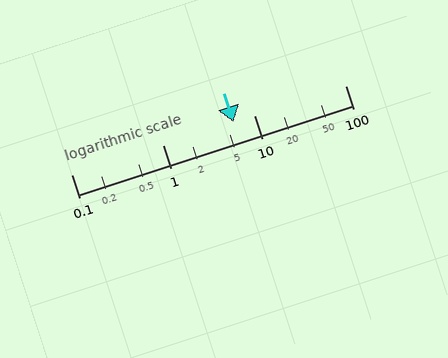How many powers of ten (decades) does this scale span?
The scale spans 3 decades, from 0.1 to 100.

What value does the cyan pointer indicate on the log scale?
The pointer indicates approximately 6.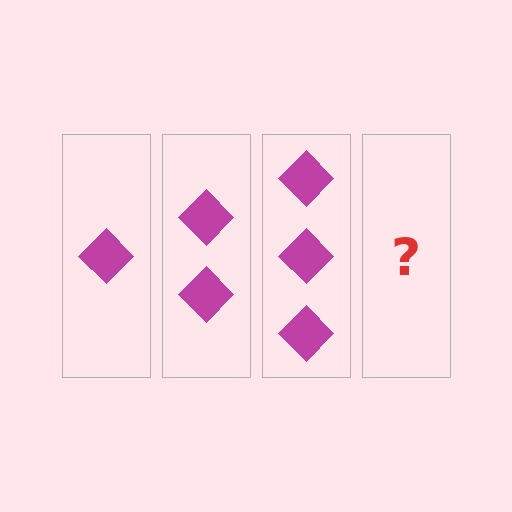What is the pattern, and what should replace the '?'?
The pattern is that each step adds one more diamond. The '?' should be 4 diamonds.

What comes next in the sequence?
The next element should be 4 diamonds.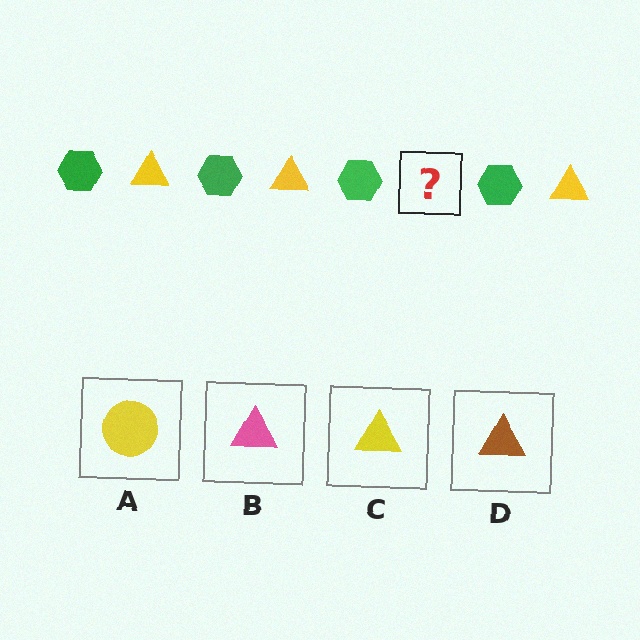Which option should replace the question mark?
Option C.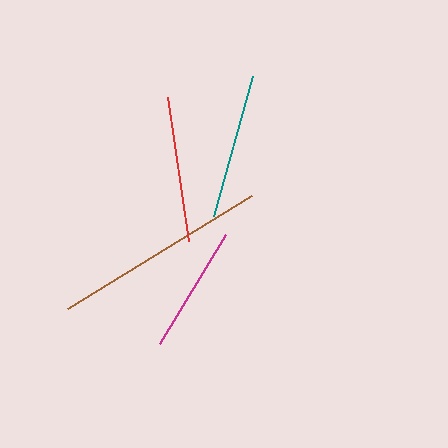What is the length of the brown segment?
The brown segment is approximately 216 pixels long.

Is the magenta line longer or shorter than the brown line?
The brown line is longer than the magenta line.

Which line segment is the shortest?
The magenta line is the shortest at approximately 127 pixels.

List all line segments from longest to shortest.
From longest to shortest: brown, red, teal, magenta.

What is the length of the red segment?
The red segment is approximately 145 pixels long.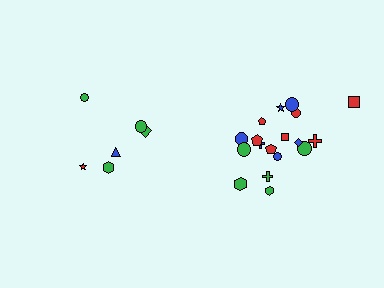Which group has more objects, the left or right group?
The right group.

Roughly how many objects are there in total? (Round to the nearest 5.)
Roughly 25 objects in total.